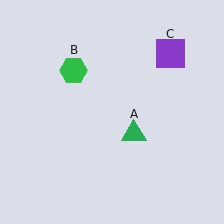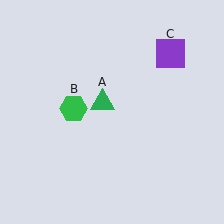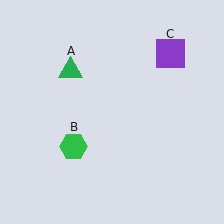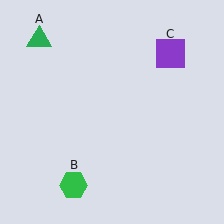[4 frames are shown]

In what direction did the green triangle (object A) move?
The green triangle (object A) moved up and to the left.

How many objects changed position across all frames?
2 objects changed position: green triangle (object A), green hexagon (object B).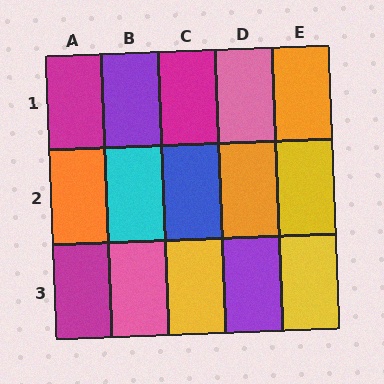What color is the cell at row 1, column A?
Magenta.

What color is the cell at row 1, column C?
Magenta.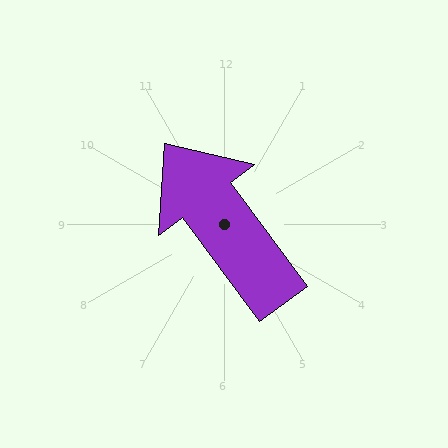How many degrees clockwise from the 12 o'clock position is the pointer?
Approximately 324 degrees.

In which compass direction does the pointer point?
Northwest.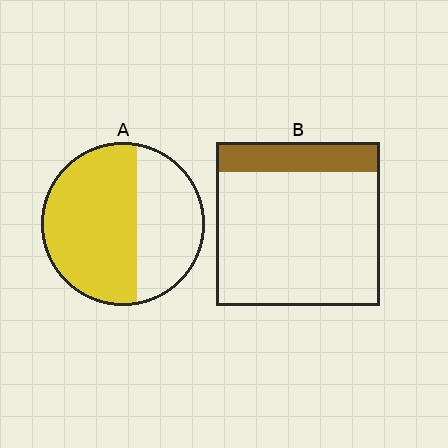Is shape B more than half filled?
No.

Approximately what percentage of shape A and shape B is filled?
A is approximately 60% and B is approximately 20%.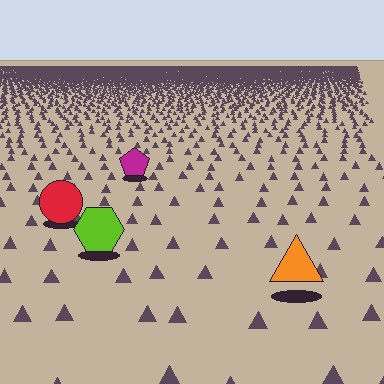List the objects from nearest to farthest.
From nearest to farthest: the orange triangle, the lime hexagon, the red circle, the magenta pentagon.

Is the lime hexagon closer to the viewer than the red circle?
Yes. The lime hexagon is closer — you can tell from the texture gradient: the ground texture is coarser near it.